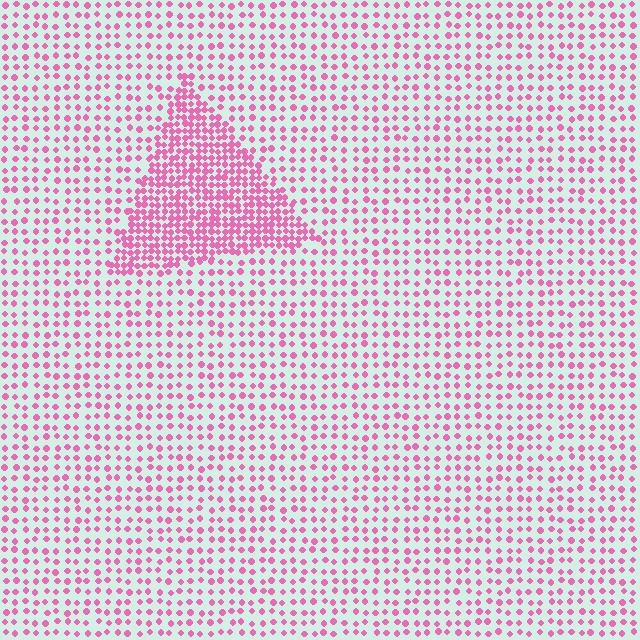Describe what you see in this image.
The image contains small pink elements arranged at two different densities. A triangle-shaped region is visible where the elements are more densely packed than the surrounding area.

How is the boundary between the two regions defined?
The boundary is defined by a change in element density (approximately 2.3x ratio). All elements are the same color, size, and shape.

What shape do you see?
I see a triangle.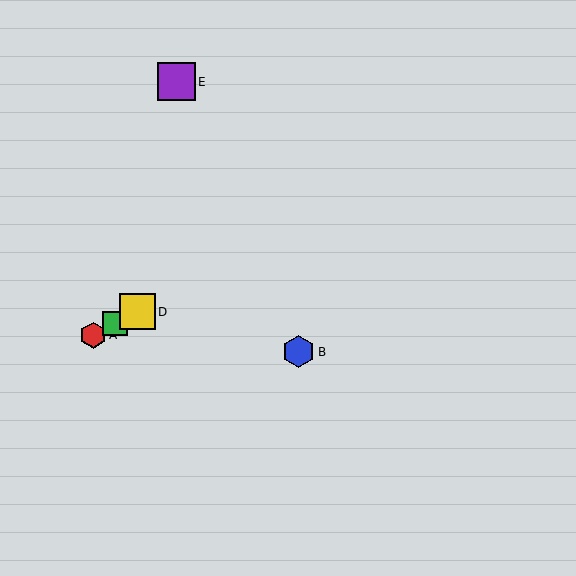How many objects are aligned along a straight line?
3 objects (A, C, D) are aligned along a straight line.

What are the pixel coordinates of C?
Object C is at (115, 324).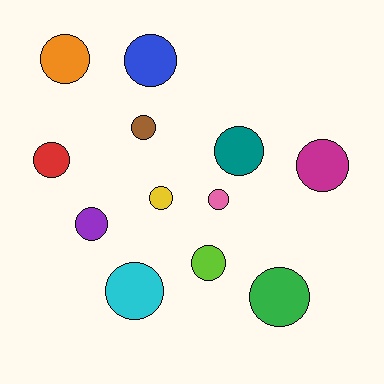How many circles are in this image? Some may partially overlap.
There are 12 circles.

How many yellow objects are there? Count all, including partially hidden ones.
There is 1 yellow object.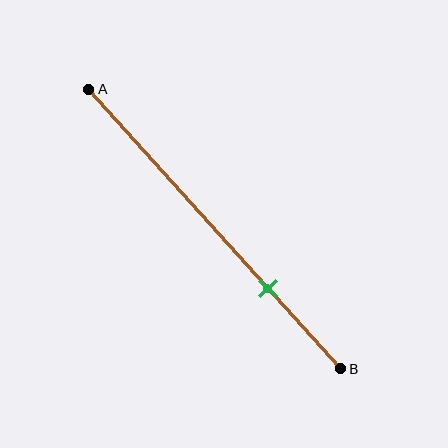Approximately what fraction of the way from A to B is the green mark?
The green mark is approximately 70% of the way from A to B.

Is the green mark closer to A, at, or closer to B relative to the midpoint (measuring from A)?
The green mark is closer to point B than the midpoint of segment AB.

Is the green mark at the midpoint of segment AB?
No, the mark is at about 70% from A, not at the 50% midpoint.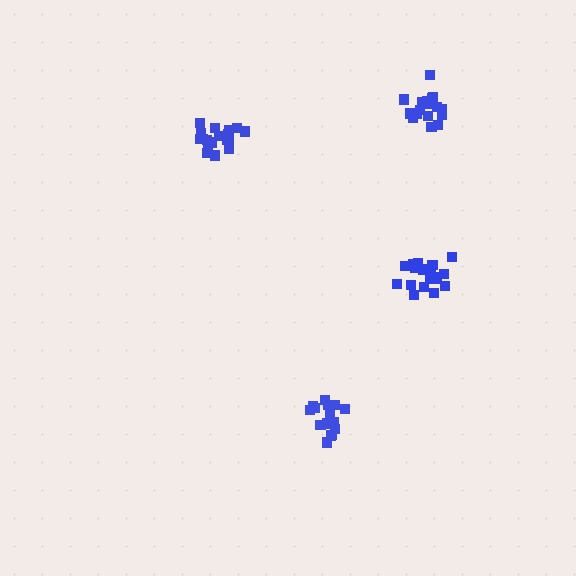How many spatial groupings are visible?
There are 4 spatial groupings.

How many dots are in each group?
Group 1: 16 dots, Group 2: 20 dots, Group 3: 19 dots, Group 4: 19 dots (74 total).